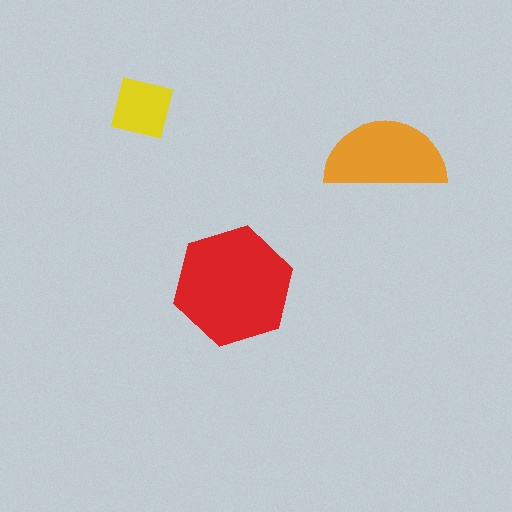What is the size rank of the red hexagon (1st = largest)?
1st.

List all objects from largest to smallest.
The red hexagon, the orange semicircle, the yellow square.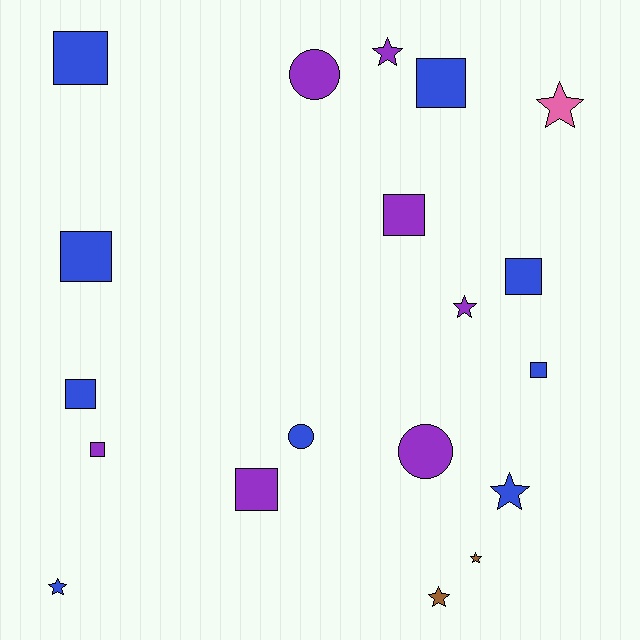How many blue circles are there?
There is 1 blue circle.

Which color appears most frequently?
Blue, with 9 objects.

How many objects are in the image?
There are 19 objects.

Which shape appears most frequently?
Square, with 9 objects.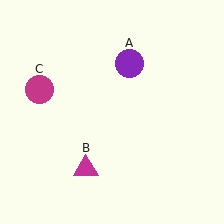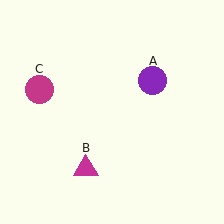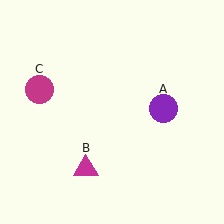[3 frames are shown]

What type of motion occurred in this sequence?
The purple circle (object A) rotated clockwise around the center of the scene.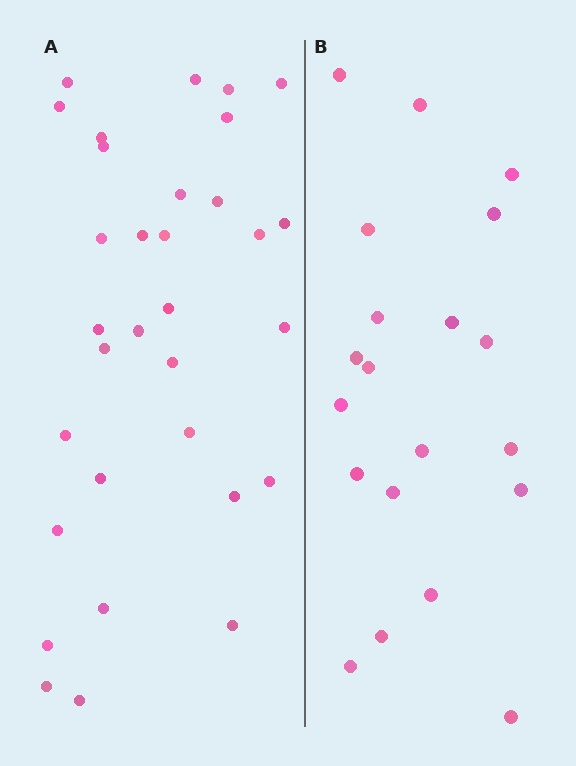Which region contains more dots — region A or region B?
Region A (the left region) has more dots.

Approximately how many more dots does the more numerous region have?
Region A has roughly 12 or so more dots than region B.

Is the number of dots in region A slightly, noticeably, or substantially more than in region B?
Region A has substantially more. The ratio is roughly 1.6 to 1.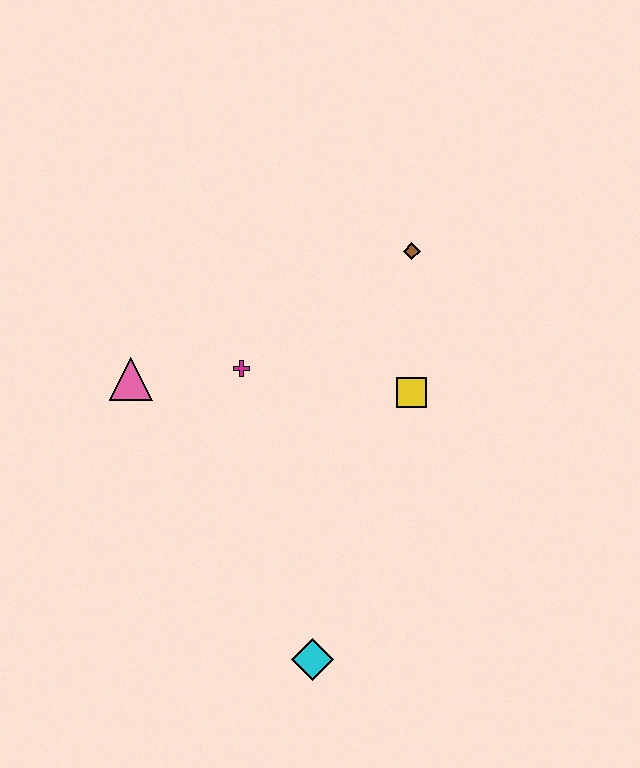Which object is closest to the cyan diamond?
The yellow square is closest to the cyan diamond.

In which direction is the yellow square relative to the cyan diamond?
The yellow square is above the cyan diamond.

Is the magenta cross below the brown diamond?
Yes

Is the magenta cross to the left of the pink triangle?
No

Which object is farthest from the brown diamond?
The cyan diamond is farthest from the brown diamond.